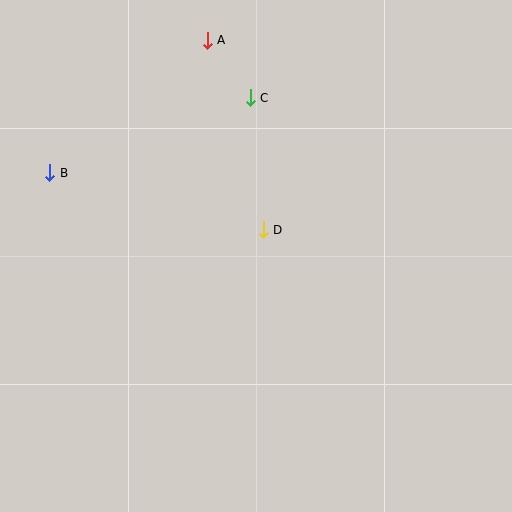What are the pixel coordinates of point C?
Point C is at (250, 98).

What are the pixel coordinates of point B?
Point B is at (50, 173).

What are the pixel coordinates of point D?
Point D is at (263, 230).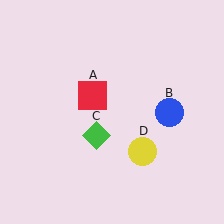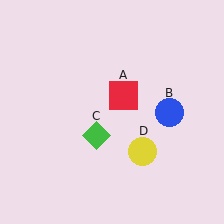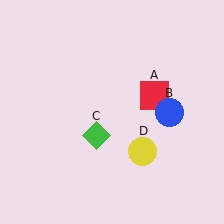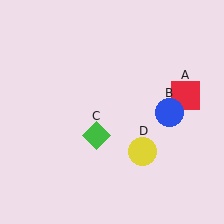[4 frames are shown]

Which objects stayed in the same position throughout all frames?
Blue circle (object B) and green diamond (object C) and yellow circle (object D) remained stationary.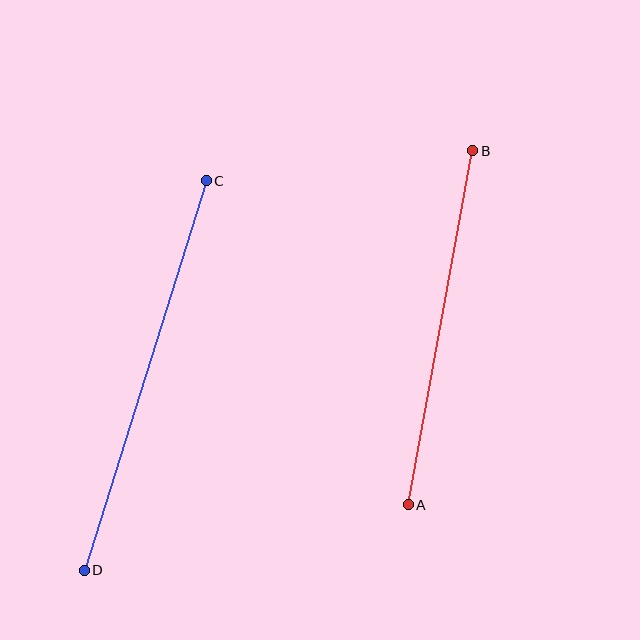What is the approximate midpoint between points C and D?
The midpoint is at approximately (145, 375) pixels.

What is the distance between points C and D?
The distance is approximately 408 pixels.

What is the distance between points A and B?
The distance is approximately 360 pixels.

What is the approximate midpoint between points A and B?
The midpoint is at approximately (441, 328) pixels.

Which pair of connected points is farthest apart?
Points C and D are farthest apart.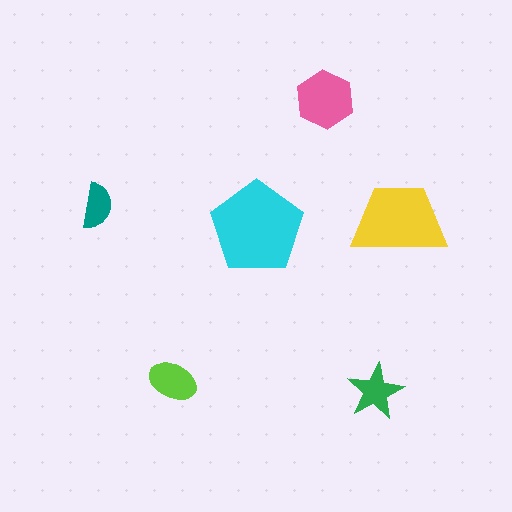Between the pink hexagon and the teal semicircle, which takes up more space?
The pink hexagon.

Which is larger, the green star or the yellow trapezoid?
The yellow trapezoid.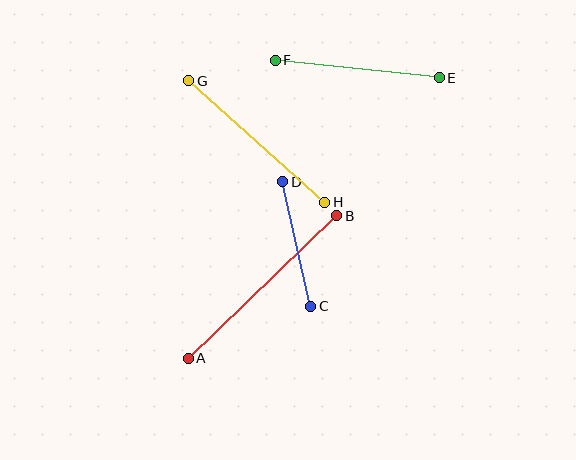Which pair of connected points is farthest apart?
Points A and B are farthest apart.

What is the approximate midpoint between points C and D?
The midpoint is at approximately (297, 244) pixels.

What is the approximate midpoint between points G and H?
The midpoint is at approximately (257, 142) pixels.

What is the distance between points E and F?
The distance is approximately 165 pixels.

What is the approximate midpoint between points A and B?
The midpoint is at approximately (262, 287) pixels.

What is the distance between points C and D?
The distance is approximately 128 pixels.